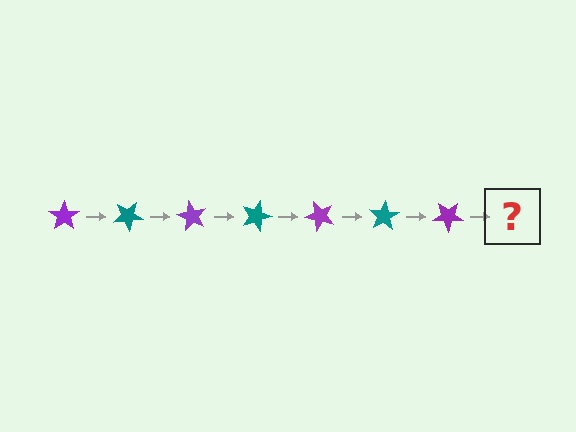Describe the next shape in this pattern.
It should be a teal star, rotated 210 degrees from the start.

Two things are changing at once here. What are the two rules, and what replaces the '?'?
The two rules are that it rotates 30 degrees each step and the color cycles through purple and teal. The '?' should be a teal star, rotated 210 degrees from the start.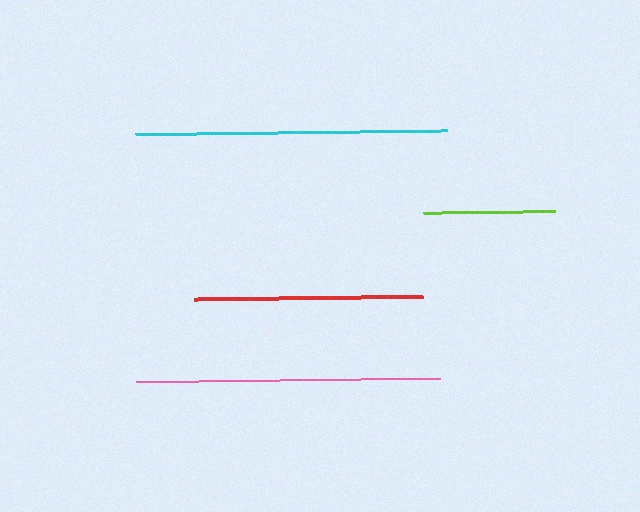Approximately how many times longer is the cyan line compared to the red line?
The cyan line is approximately 1.4 times the length of the red line.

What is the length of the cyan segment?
The cyan segment is approximately 311 pixels long.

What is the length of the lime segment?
The lime segment is approximately 132 pixels long.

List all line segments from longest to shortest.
From longest to shortest: cyan, pink, red, lime.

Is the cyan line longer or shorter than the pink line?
The cyan line is longer than the pink line.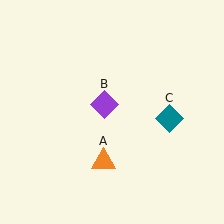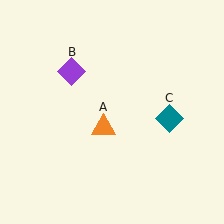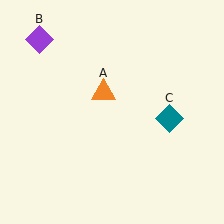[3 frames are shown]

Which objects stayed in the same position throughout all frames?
Teal diamond (object C) remained stationary.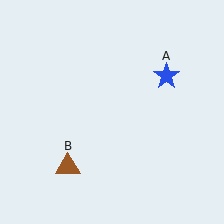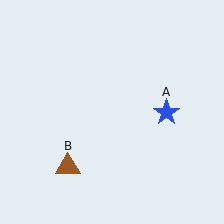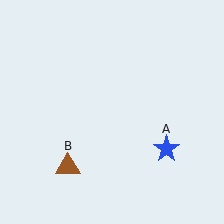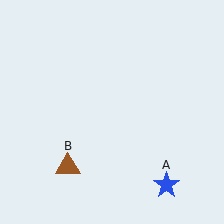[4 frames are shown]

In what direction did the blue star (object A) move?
The blue star (object A) moved down.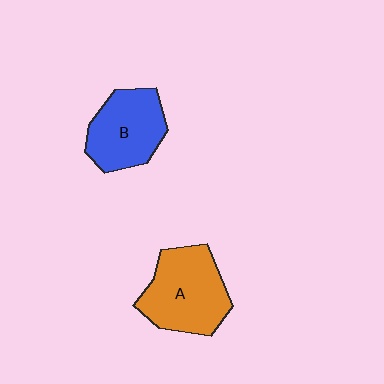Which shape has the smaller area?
Shape B (blue).